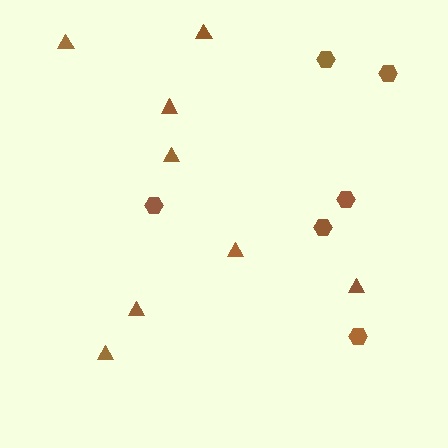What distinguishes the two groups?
There are 2 groups: one group of hexagons (6) and one group of triangles (8).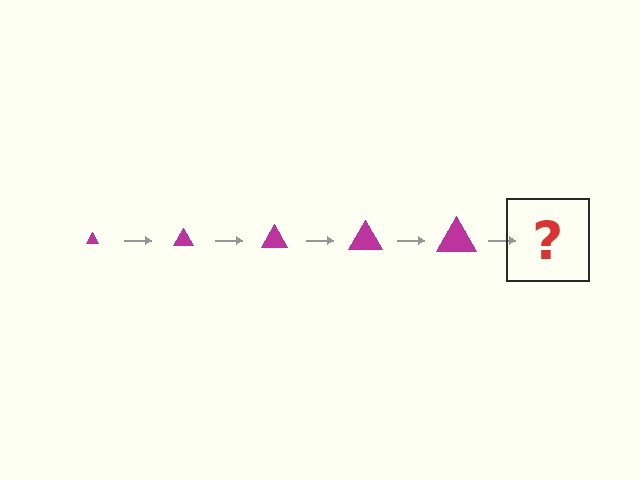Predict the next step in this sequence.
The next step is a magenta triangle, larger than the previous one.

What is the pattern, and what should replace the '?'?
The pattern is that the triangle gets progressively larger each step. The '?' should be a magenta triangle, larger than the previous one.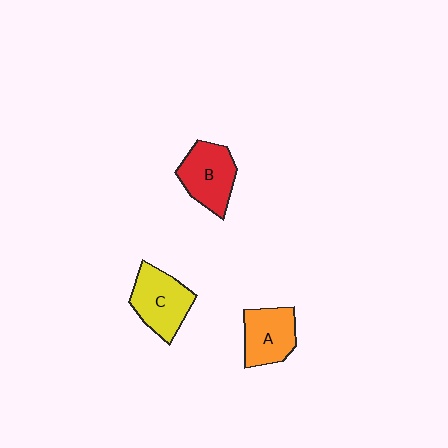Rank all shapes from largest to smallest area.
From largest to smallest: C (yellow), B (red), A (orange).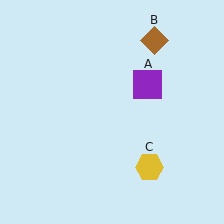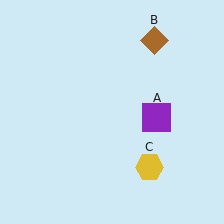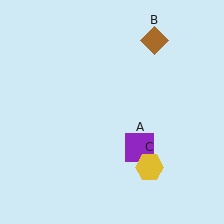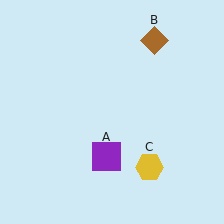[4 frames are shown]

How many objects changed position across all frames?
1 object changed position: purple square (object A).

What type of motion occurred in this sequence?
The purple square (object A) rotated clockwise around the center of the scene.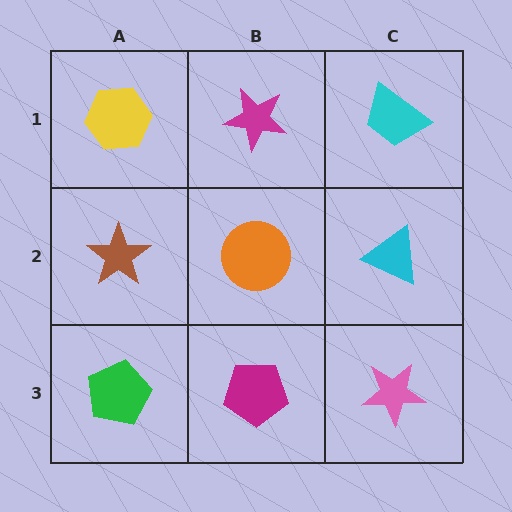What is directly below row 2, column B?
A magenta pentagon.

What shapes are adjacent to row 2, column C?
A cyan trapezoid (row 1, column C), a pink star (row 3, column C), an orange circle (row 2, column B).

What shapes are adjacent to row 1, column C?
A cyan triangle (row 2, column C), a magenta star (row 1, column B).